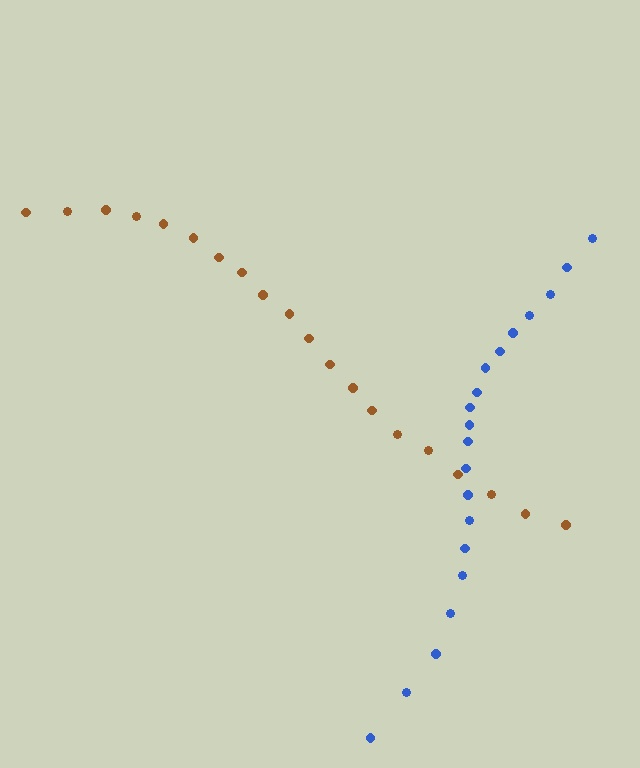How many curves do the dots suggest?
There are 2 distinct paths.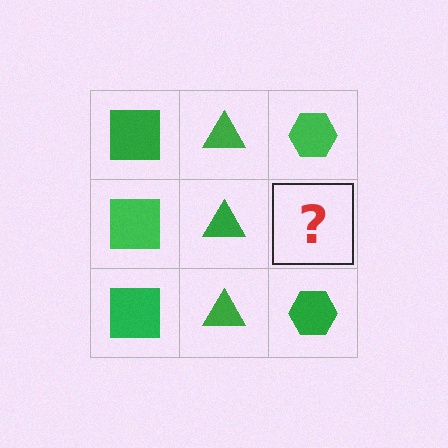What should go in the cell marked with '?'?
The missing cell should contain a green hexagon.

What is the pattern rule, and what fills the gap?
The rule is that each column has a consistent shape. The gap should be filled with a green hexagon.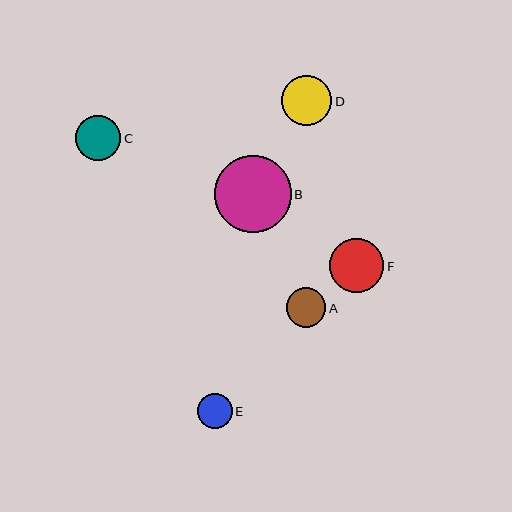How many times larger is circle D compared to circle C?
Circle D is approximately 1.1 times the size of circle C.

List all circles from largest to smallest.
From largest to smallest: B, F, D, C, A, E.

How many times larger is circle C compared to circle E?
Circle C is approximately 1.3 times the size of circle E.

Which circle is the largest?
Circle B is the largest with a size of approximately 77 pixels.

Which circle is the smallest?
Circle E is the smallest with a size of approximately 35 pixels.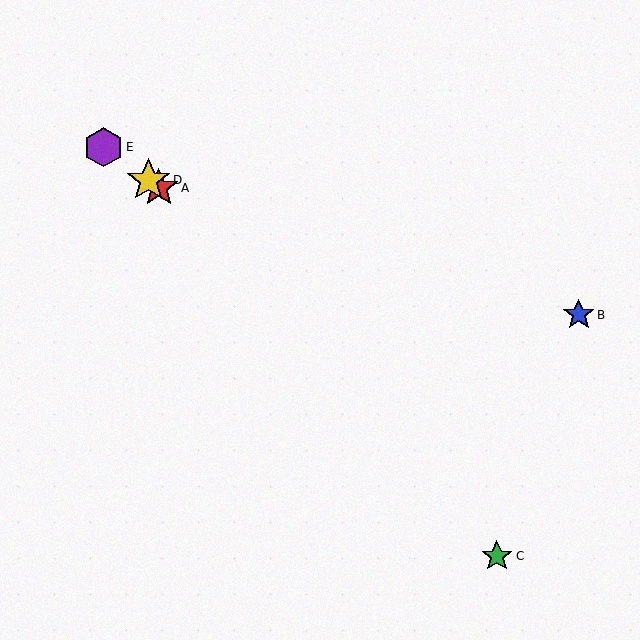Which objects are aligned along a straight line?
Objects A, D, E are aligned along a straight line.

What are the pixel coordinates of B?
Object B is at (579, 315).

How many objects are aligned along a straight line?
3 objects (A, D, E) are aligned along a straight line.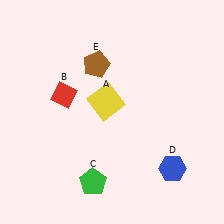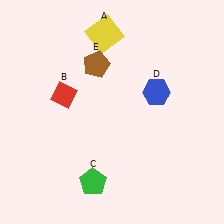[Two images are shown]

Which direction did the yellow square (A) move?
The yellow square (A) moved up.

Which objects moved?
The objects that moved are: the yellow square (A), the blue hexagon (D).